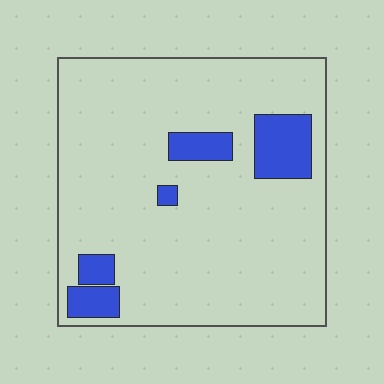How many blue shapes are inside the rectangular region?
5.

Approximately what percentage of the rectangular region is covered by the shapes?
Approximately 10%.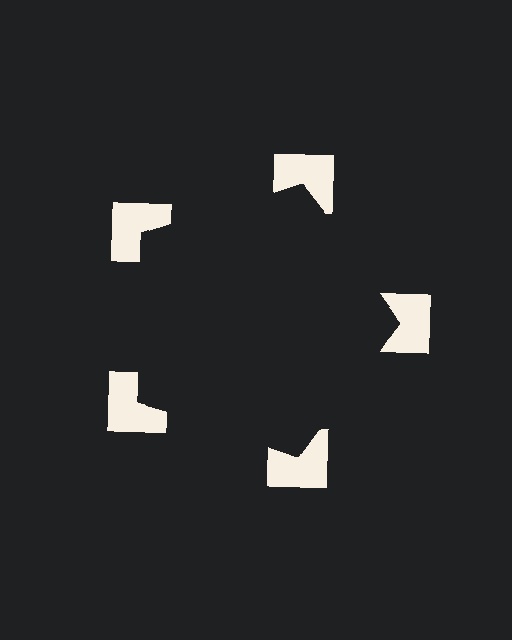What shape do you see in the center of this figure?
An illusory pentagon — its edges are inferred from the aligned wedge cuts in the notched squares, not physically drawn.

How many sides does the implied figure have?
5 sides.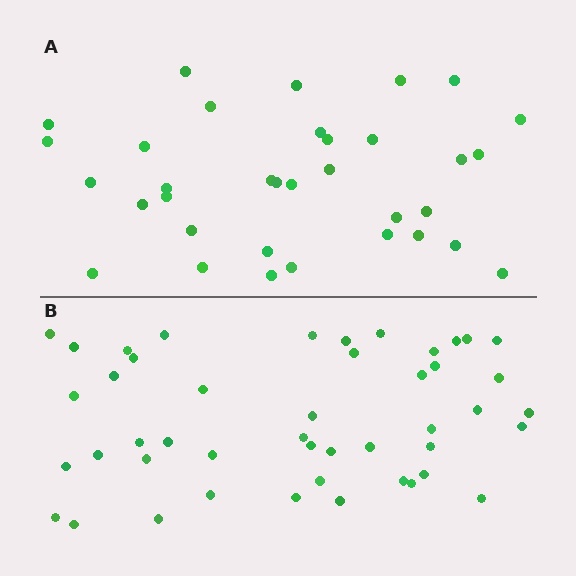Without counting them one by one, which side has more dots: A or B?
Region B (the bottom region) has more dots.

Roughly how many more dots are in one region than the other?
Region B has roughly 12 or so more dots than region A.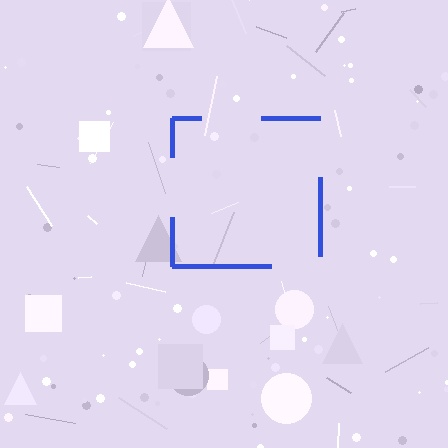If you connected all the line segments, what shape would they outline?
They would outline a square.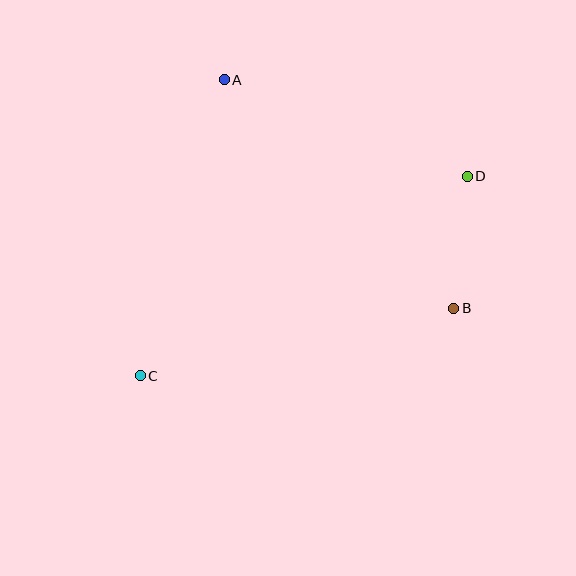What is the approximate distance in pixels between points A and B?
The distance between A and B is approximately 323 pixels.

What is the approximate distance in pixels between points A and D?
The distance between A and D is approximately 261 pixels.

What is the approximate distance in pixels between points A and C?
The distance between A and C is approximately 308 pixels.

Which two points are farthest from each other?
Points C and D are farthest from each other.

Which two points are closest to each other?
Points B and D are closest to each other.